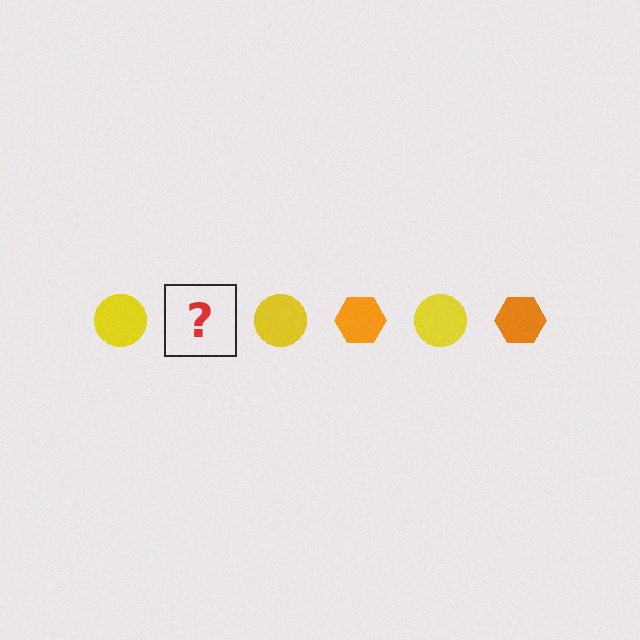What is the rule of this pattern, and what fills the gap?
The rule is that the pattern alternates between yellow circle and orange hexagon. The gap should be filled with an orange hexagon.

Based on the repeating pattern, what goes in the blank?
The blank should be an orange hexagon.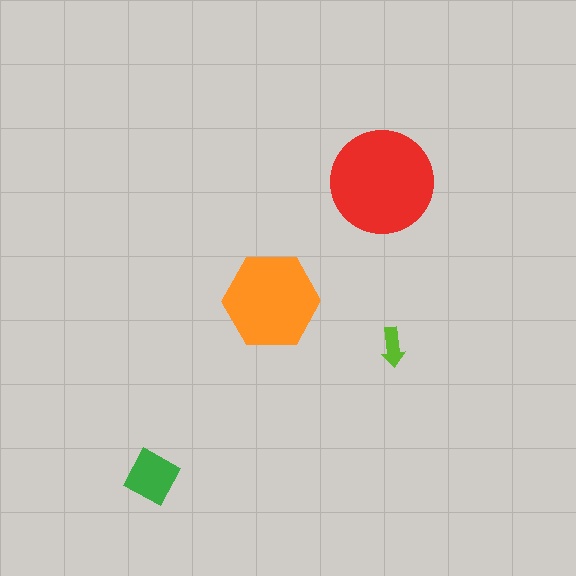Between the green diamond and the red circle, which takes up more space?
The red circle.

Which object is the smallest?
The lime arrow.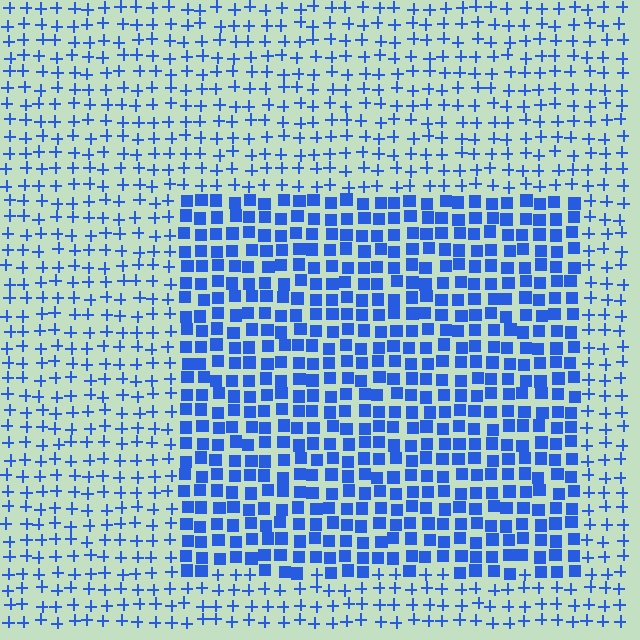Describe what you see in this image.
The image is filled with small blue elements arranged in a uniform grid. A rectangle-shaped region contains squares, while the surrounding area contains plus signs. The boundary is defined purely by the change in element shape.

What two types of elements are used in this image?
The image uses squares inside the rectangle region and plus signs outside it.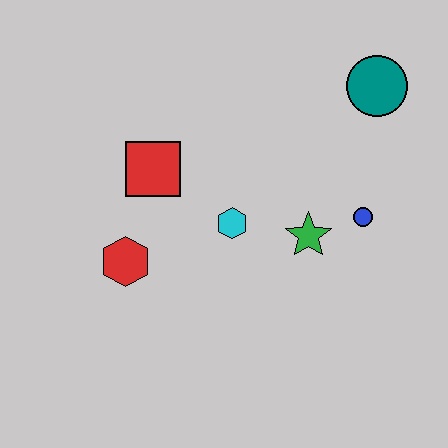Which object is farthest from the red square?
The teal circle is farthest from the red square.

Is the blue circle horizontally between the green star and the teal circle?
Yes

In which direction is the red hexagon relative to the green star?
The red hexagon is to the left of the green star.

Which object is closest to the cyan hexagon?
The green star is closest to the cyan hexagon.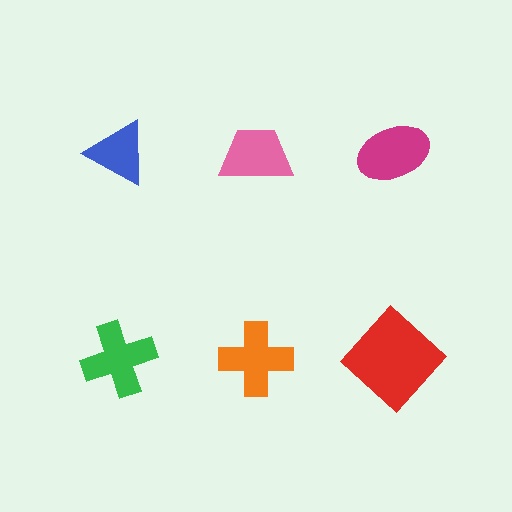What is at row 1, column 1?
A blue triangle.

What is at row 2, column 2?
An orange cross.